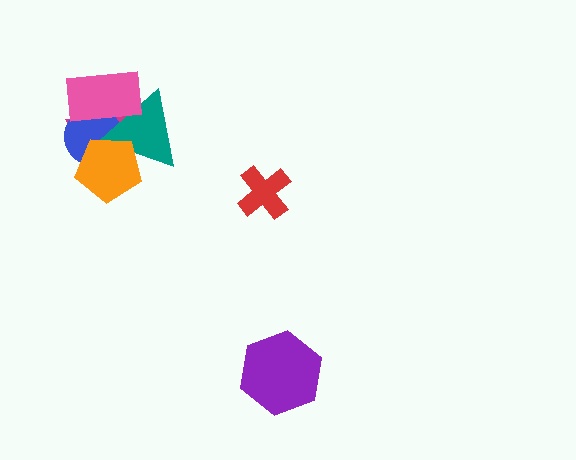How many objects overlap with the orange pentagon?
3 objects overlap with the orange pentagon.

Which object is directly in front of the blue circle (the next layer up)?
The teal triangle is directly in front of the blue circle.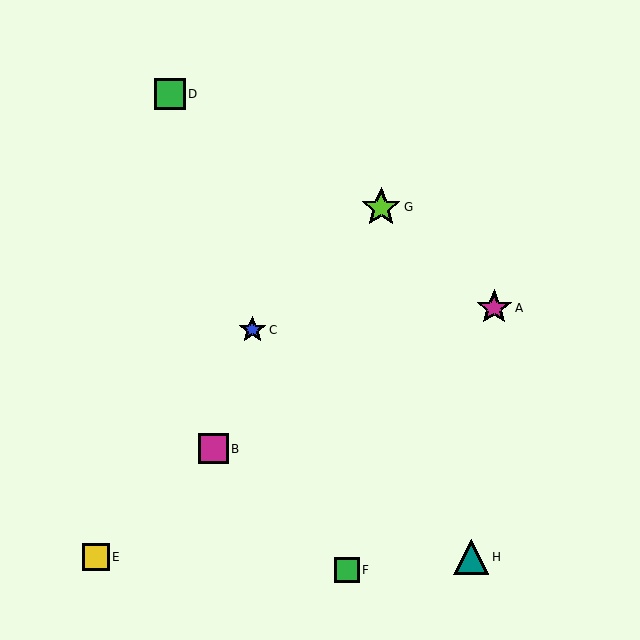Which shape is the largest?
The lime star (labeled G) is the largest.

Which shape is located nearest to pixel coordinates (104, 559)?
The yellow square (labeled E) at (96, 557) is nearest to that location.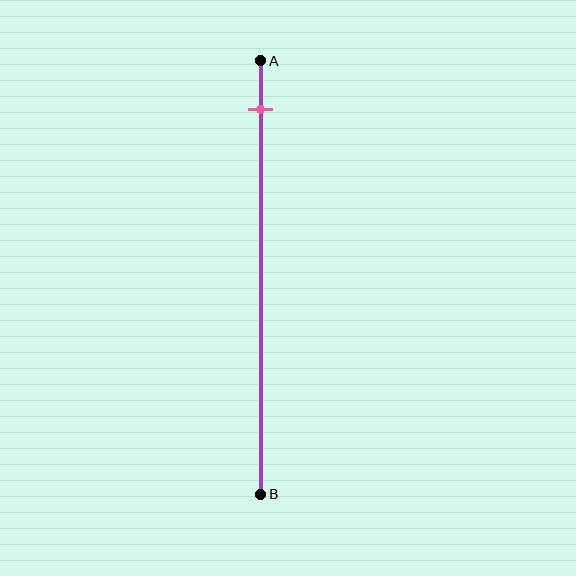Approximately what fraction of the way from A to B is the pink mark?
The pink mark is approximately 10% of the way from A to B.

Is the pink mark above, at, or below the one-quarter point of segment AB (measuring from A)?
The pink mark is above the one-quarter point of segment AB.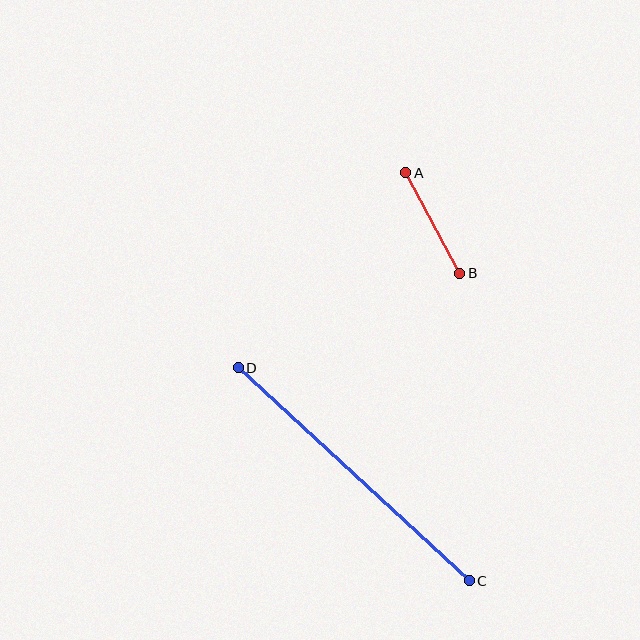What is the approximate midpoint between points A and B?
The midpoint is at approximately (433, 223) pixels.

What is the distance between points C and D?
The distance is approximately 314 pixels.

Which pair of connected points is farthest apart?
Points C and D are farthest apart.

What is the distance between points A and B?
The distance is approximately 115 pixels.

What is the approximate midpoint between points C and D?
The midpoint is at approximately (354, 474) pixels.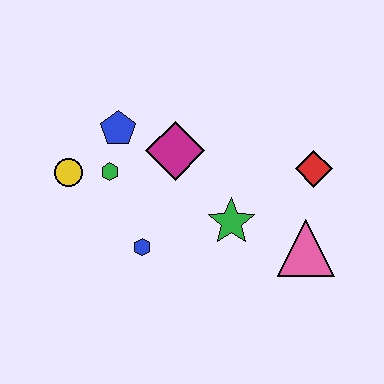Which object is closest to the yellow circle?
The green hexagon is closest to the yellow circle.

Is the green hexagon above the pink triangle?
Yes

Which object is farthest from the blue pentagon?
The pink triangle is farthest from the blue pentagon.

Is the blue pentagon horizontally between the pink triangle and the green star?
No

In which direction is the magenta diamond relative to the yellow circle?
The magenta diamond is to the right of the yellow circle.